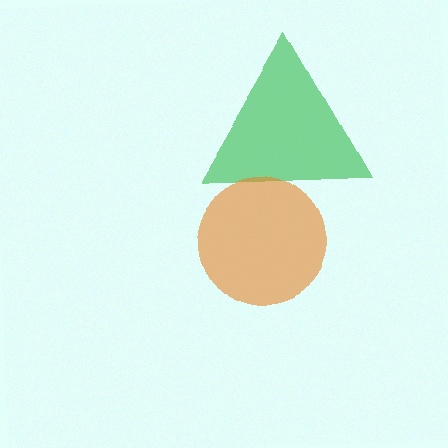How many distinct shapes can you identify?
There are 2 distinct shapes: a green triangle, an orange circle.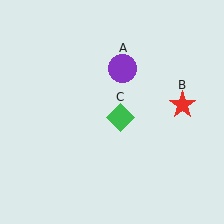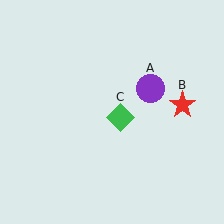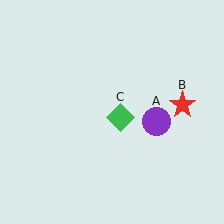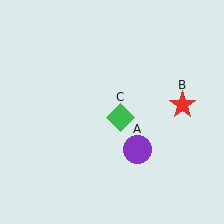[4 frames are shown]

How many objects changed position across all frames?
1 object changed position: purple circle (object A).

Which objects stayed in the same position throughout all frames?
Red star (object B) and green diamond (object C) remained stationary.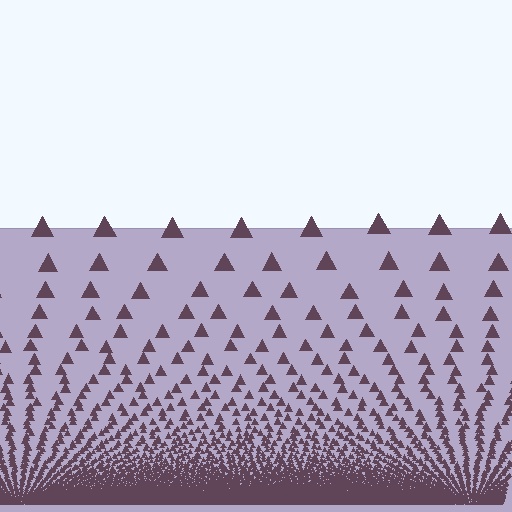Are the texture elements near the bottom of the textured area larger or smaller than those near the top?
Smaller. The gradient is inverted — elements near the bottom are smaller and denser.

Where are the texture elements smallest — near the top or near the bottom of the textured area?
Near the bottom.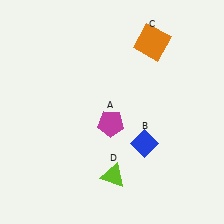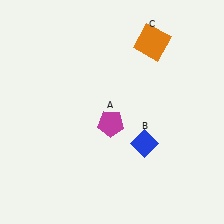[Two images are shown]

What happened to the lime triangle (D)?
The lime triangle (D) was removed in Image 2. It was in the bottom-right area of Image 1.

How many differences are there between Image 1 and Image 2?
There is 1 difference between the two images.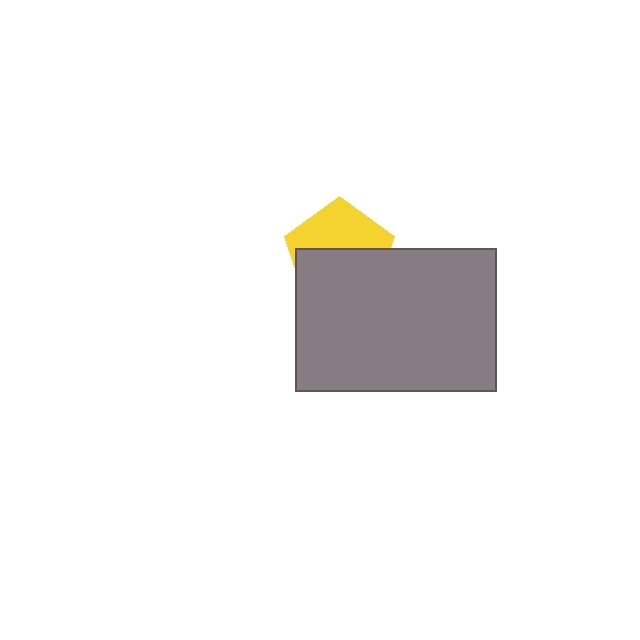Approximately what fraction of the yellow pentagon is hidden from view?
Roughly 57% of the yellow pentagon is hidden behind the gray rectangle.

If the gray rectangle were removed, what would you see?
You would see the complete yellow pentagon.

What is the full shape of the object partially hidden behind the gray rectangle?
The partially hidden object is a yellow pentagon.